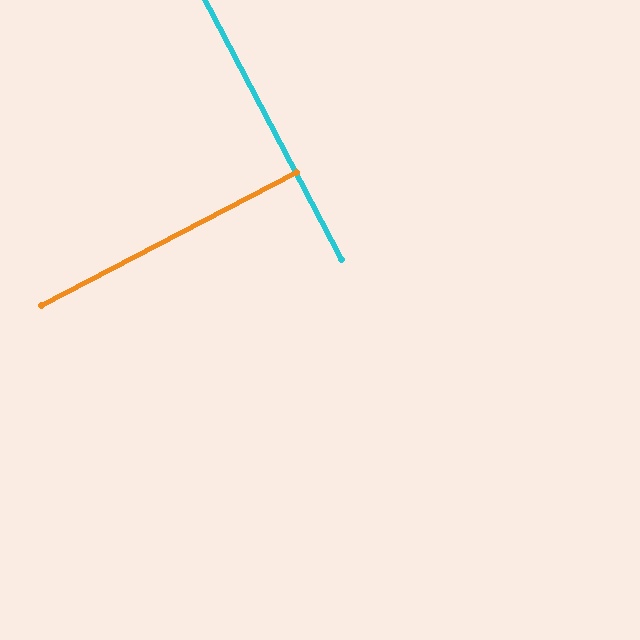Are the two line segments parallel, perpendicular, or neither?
Perpendicular — they meet at approximately 90°.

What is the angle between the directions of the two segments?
Approximately 90 degrees.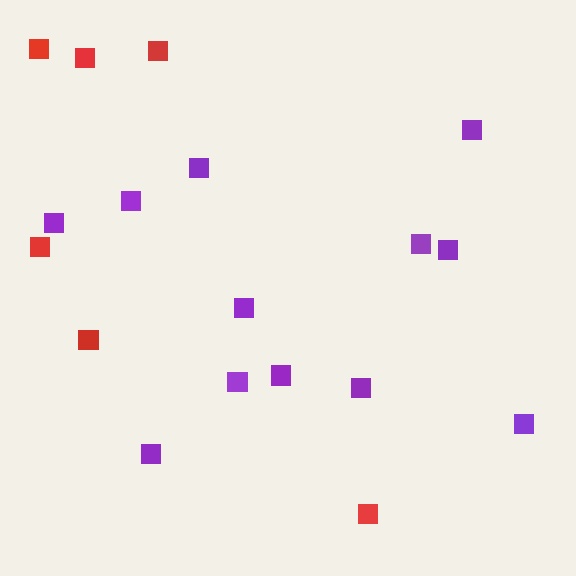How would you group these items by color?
There are 2 groups: one group of red squares (6) and one group of purple squares (12).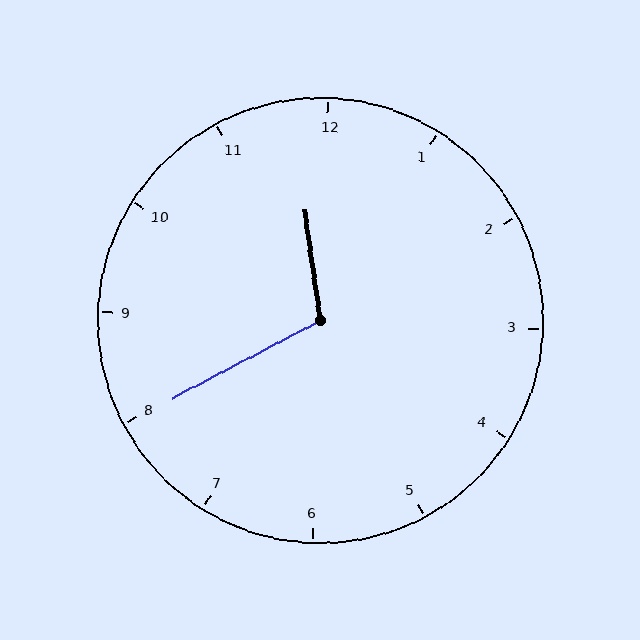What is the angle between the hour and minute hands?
Approximately 110 degrees.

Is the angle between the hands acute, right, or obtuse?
It is obtuse.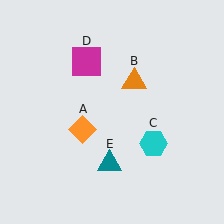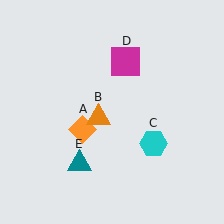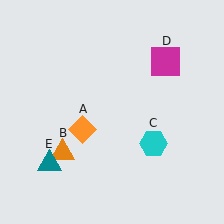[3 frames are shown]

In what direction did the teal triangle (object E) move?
The teal triangle (object E) moved left.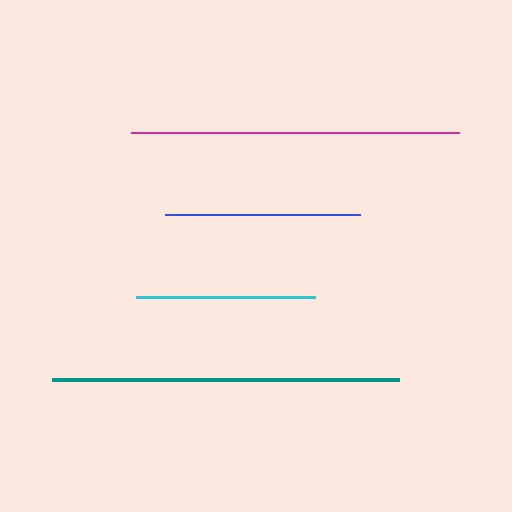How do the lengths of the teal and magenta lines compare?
The teal and magenta lines are approximately the same length.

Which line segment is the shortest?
The cyan line is the shortest at approximately 180 pixels.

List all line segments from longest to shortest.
From longest to shortest: teal, magenta, blue, cyan.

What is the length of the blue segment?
The blue segment is approximately 195 pixels long.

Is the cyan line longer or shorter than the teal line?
The teal line is longer than the cyan line.